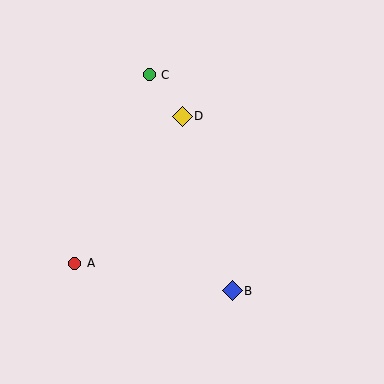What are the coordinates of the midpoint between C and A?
The midpoint between C and A is at (112, 169).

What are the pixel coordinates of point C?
Point C is at (149, 75).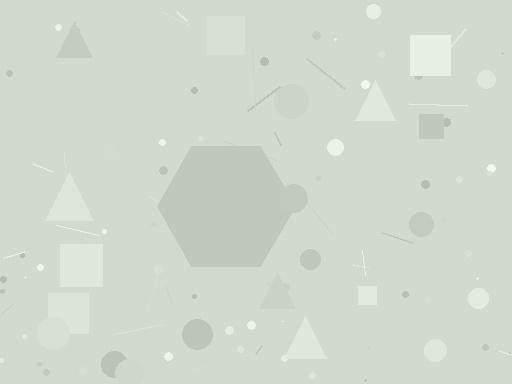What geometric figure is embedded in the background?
A hexagon is embedded in the background.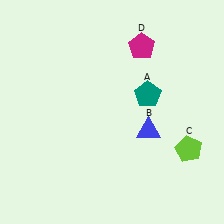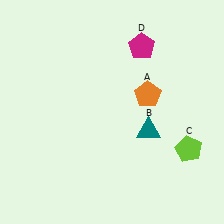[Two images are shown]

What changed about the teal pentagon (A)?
In Image 1, A is teal. In Image 2, it changed to orange.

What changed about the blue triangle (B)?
In Image 1, B is blue. In Image 2, it changed to teal.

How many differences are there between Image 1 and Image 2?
There are 2 differences between the two images.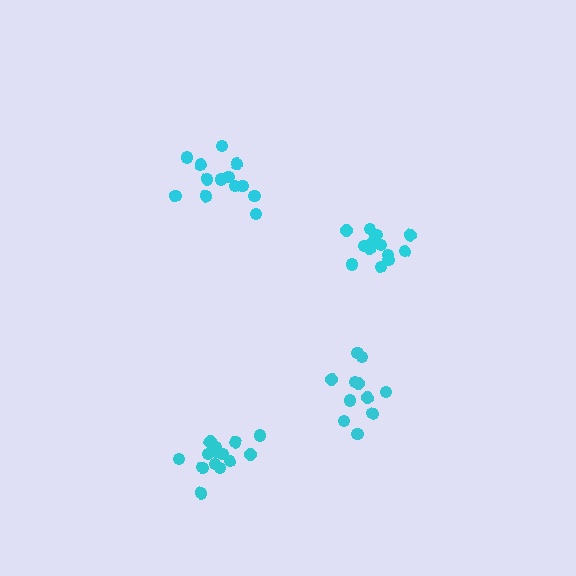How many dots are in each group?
Group 1: 14 dots, Group 2: 14 dots, Group 3: 11 dots, Group 4: 13 dots (52 total).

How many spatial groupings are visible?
There are 4 spatial groupings.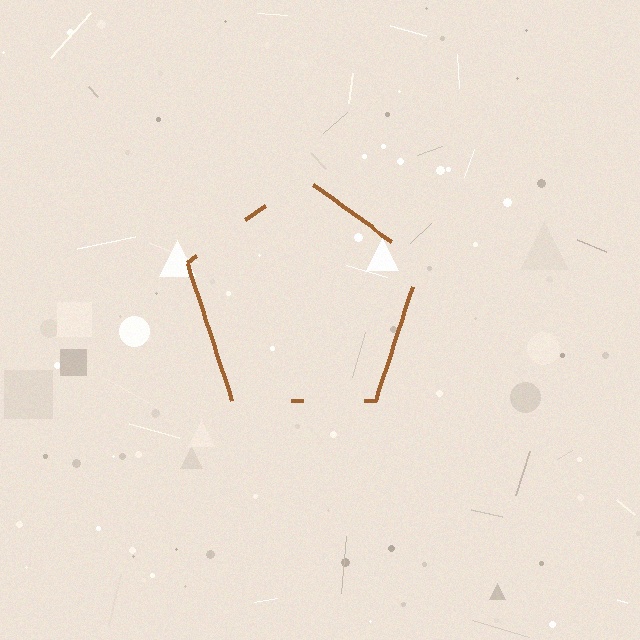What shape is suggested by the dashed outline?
The dashed outline suggests a pentagon.